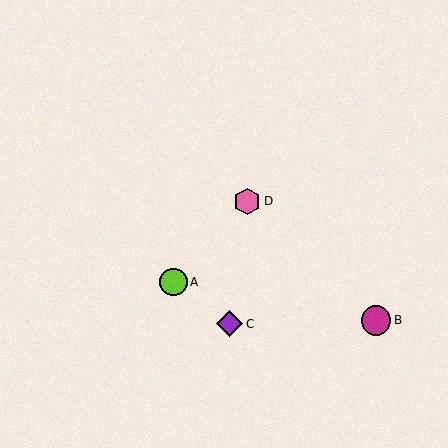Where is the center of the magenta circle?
The center of the magenta circle is at (376, 320).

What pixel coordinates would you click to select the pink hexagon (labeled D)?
Click at (247, 201) to select the pink hexagon D.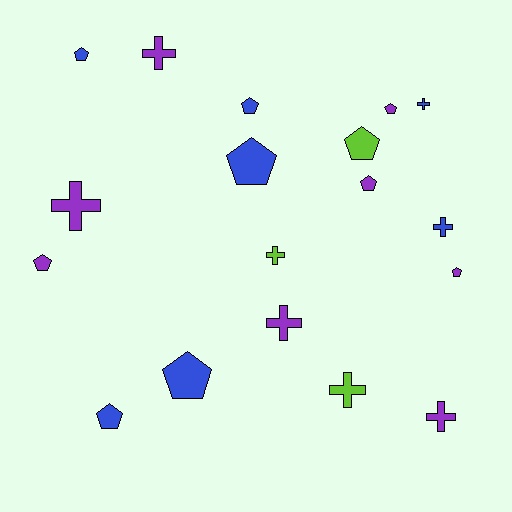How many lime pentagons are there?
There is 1 lime pentagon.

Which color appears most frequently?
Purple, with 8 objects.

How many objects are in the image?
There are 18 objects.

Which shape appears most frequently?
Pentagon, with 10 objects.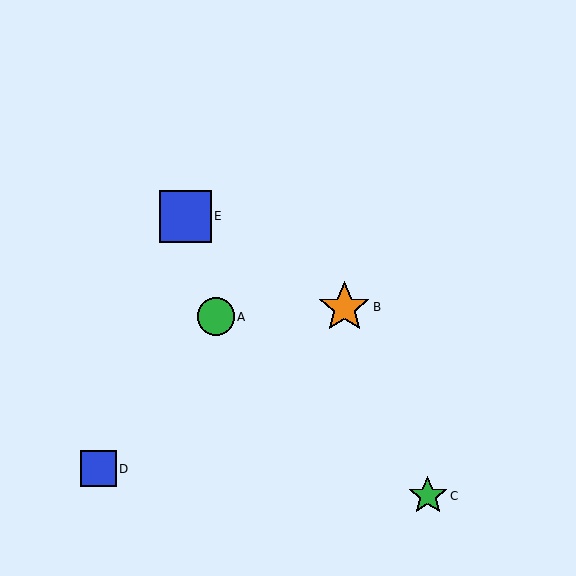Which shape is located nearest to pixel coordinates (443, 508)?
The green star (labeled C) at (428, 496) is nearest to that location.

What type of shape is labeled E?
Shape E is a blue square.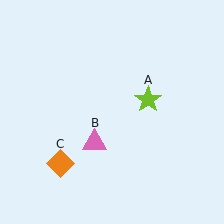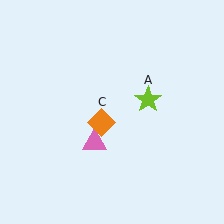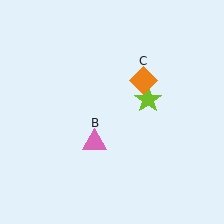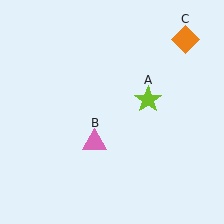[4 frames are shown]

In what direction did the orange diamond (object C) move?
The orange diamond (object C) moved up and to the right.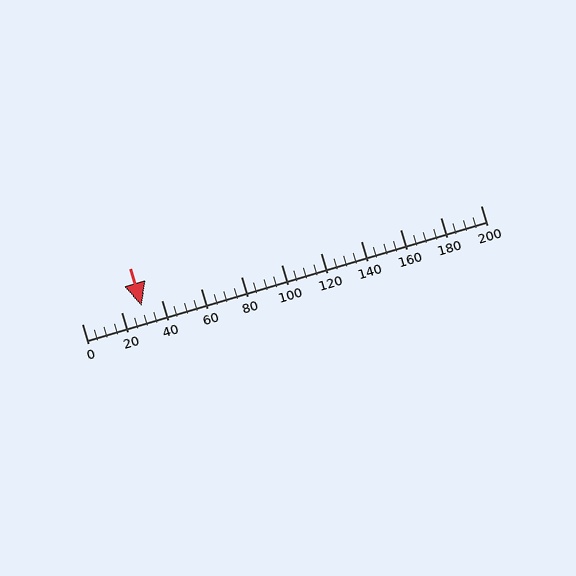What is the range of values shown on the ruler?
The ruler shows values from 0 to 200.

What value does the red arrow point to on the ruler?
The red arrow points to approximately 30.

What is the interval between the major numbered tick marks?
The major tick marks are spaced 20 units apart.